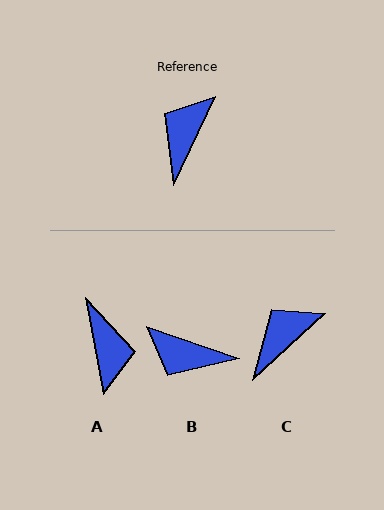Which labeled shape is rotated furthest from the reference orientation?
A, about 145 degrees away.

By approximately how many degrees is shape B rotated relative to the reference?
Approximately 96 degrees counter-clockwise.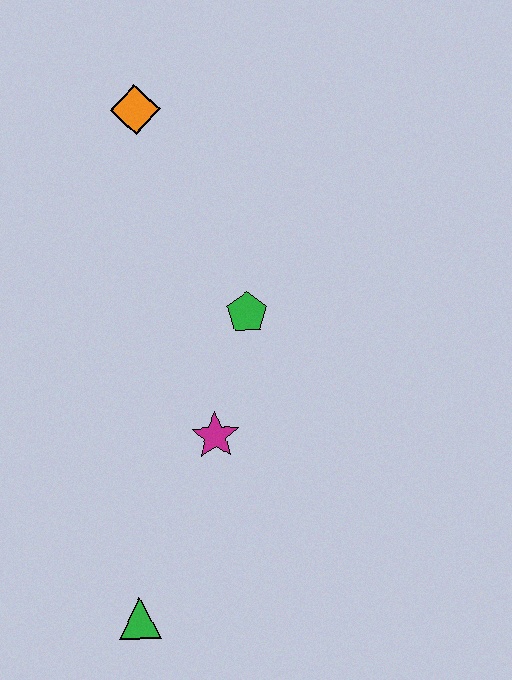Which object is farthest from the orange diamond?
The green triangle is farthest from the orange diamond.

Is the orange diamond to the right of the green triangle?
Yes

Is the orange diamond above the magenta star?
Yes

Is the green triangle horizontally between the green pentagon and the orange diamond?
No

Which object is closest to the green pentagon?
The magenta star is closest to the green pentagon.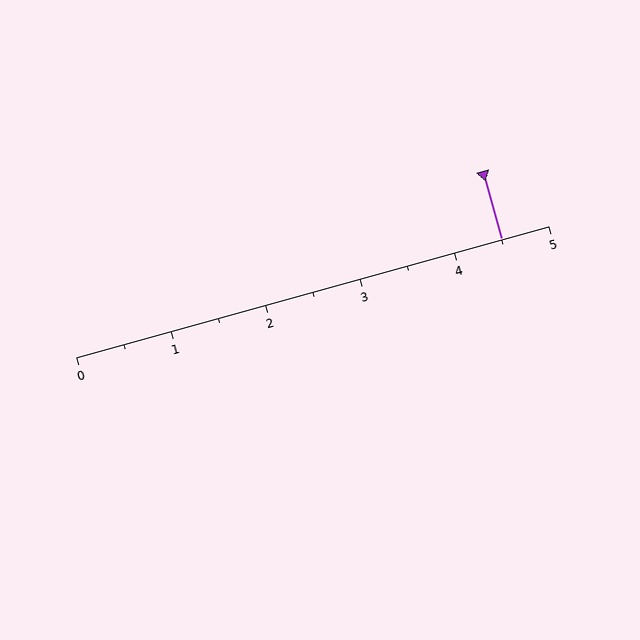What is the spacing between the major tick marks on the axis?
The major ticks are spaced 1 apart.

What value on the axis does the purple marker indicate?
The marker indicates approximately 4.5.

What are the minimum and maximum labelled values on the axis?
The axis runs from 0 to 5.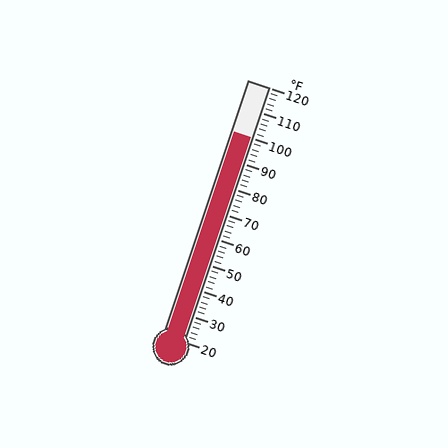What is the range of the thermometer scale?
The thermometer scale ranges from 20°F to 120°F.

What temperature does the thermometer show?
The thermometer shows approximately 100°F.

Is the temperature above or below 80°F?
The temperature is above 80°F.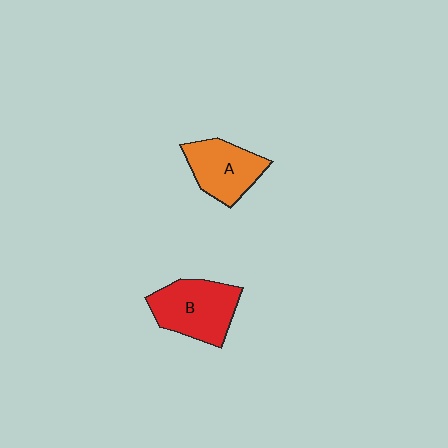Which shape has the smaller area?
Shape A (orange).